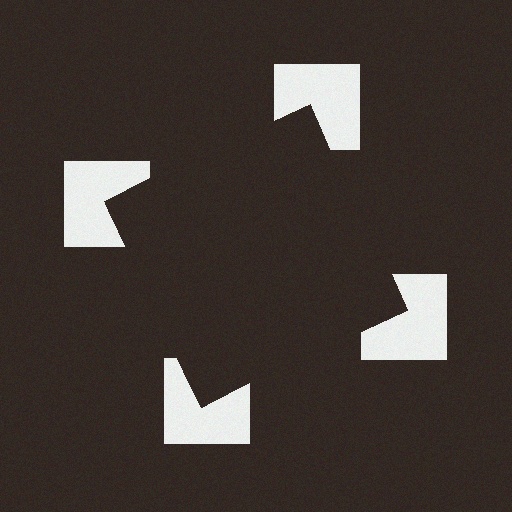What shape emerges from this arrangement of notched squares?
An illusory square — its edges are inferred from the aligned wedge cuts in the notched squares, not physically drawn.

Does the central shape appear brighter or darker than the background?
It typically appears slightly darker than the background, even though no actual brightness change is drawn.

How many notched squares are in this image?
There are 4 — one at each vertex of the illusory square.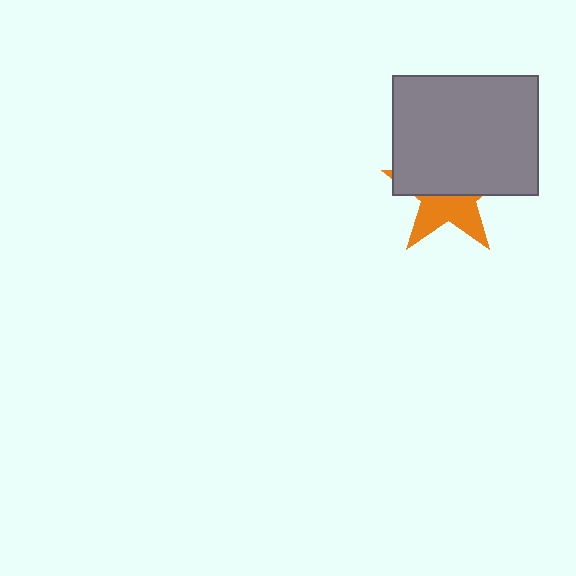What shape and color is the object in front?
The object in front is a gray rectangle.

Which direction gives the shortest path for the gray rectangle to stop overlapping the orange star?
Moving up gives the shortest separation.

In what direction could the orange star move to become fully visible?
The orange star could move down. That would shift it out from behind the gray rectangle entirely.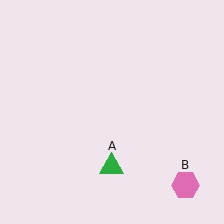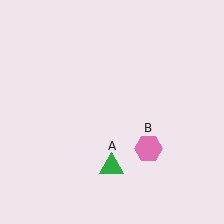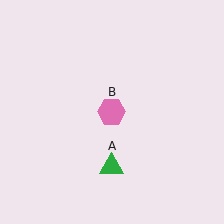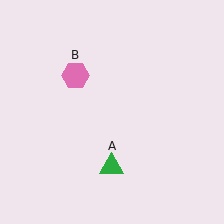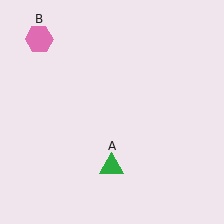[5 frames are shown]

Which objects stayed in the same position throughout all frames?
Green triangle (object A) remained stationary.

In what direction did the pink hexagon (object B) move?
The pink hexagon (object B) moved up and to the left.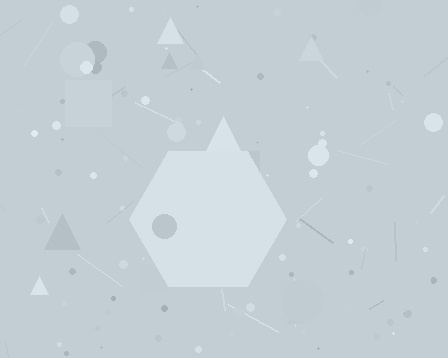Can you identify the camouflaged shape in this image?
The camouflaged shape is a hexagon.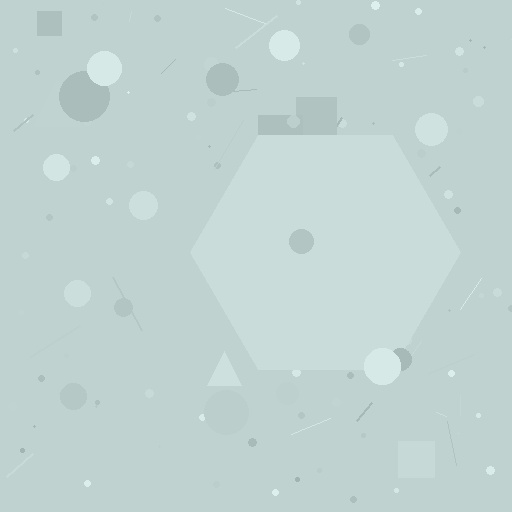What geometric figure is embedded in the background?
A hexagon is embedded in the background.